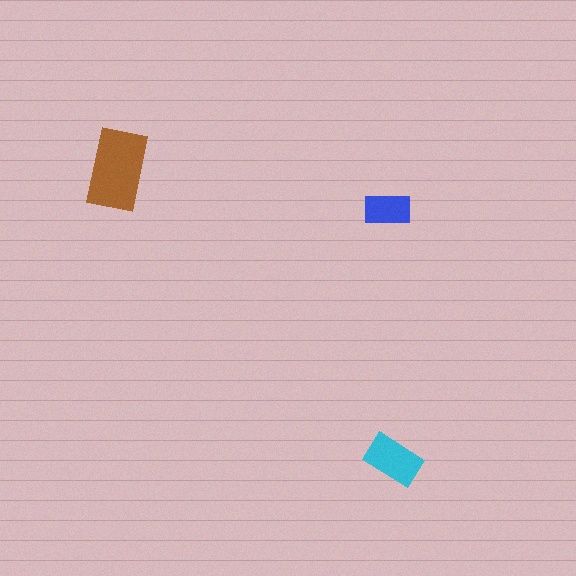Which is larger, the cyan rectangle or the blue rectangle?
The cyan one.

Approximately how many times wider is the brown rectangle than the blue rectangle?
About 2 times wider.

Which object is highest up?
The brown rectangle is topmost.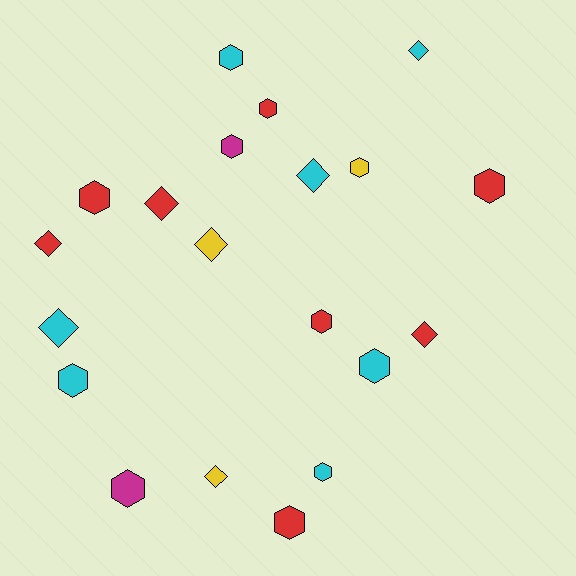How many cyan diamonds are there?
There are 3 cyan diamonds.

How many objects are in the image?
There are 20 objects.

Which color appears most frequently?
Red, with 8 objects.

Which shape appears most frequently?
Hexagon, with 12 objects.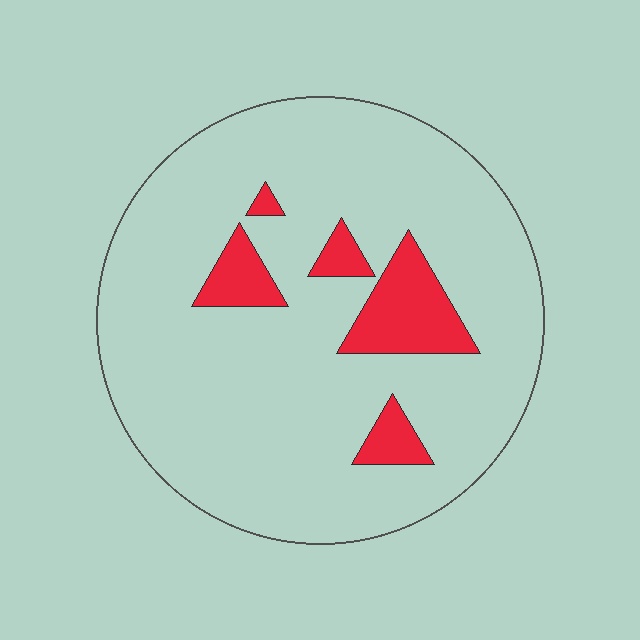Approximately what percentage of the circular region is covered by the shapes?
Approximately 10%.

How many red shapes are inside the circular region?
5.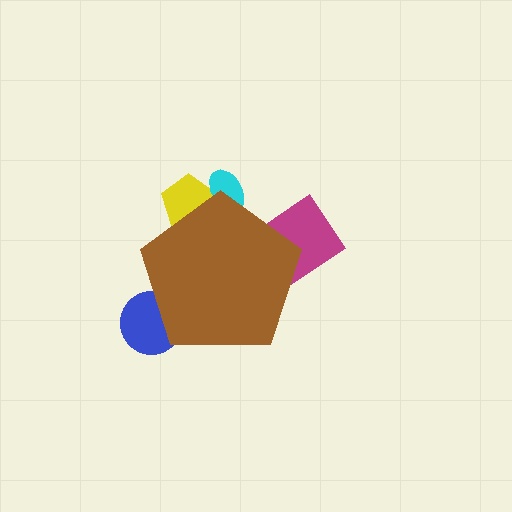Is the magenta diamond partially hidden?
Yes, the magenta diamond is partially hidden behind the brown pentagon.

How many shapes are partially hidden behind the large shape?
4 shapes are partially hidden.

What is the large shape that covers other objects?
A brown pentagon.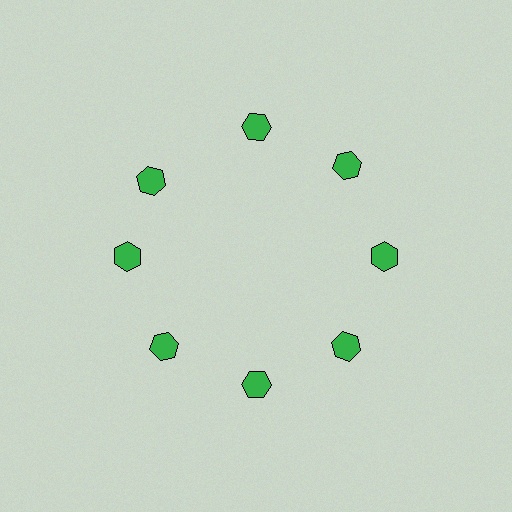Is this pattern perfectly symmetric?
No. The 8 green hexagons are arranged in a ring, but one element near the 10 o'clock position is rotated out of alignment along the ring, breaking the 8-fold rotational symmetry.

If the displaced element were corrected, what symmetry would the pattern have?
It would have 8-fold rotational symmetry — the pattern would map onto itself every 45 degrees.